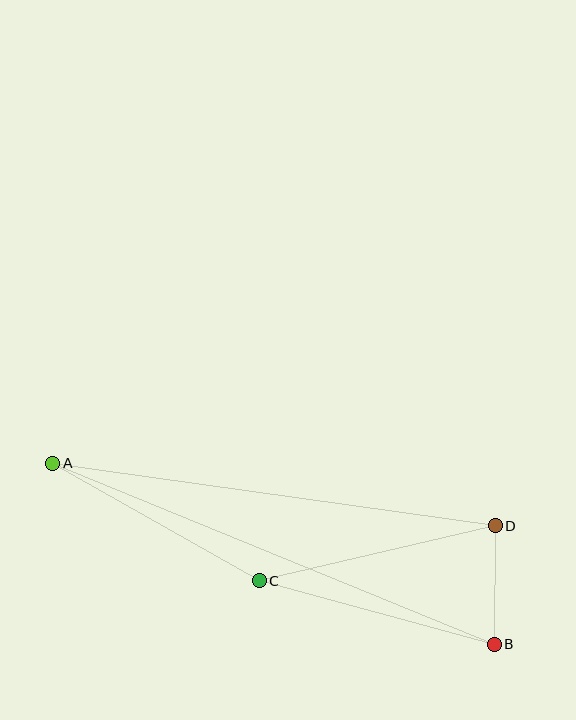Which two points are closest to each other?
Points B and D are closest to each other.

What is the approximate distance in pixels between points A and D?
The distance between A and D is approximately 447 pixels.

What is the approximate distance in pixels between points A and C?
The distance between A and C is approximately 238 pixels.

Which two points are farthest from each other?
Points A and B are farthest from each other.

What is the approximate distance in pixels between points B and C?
The distance between B and C is approximately 243 pixels.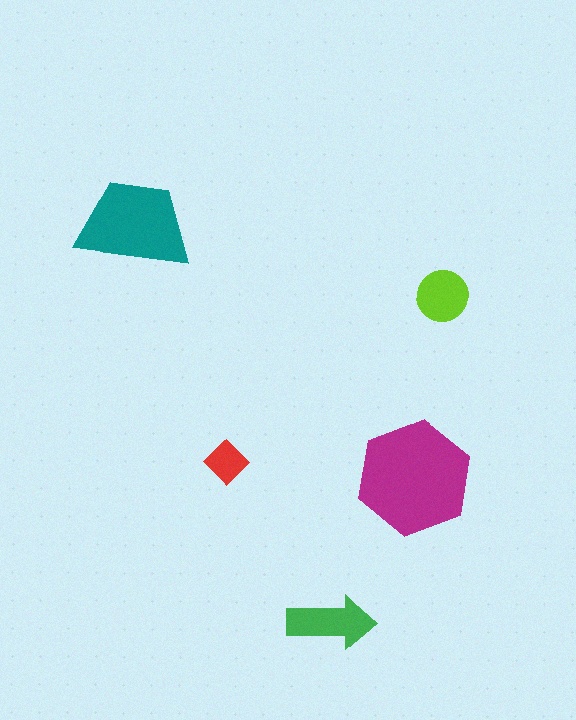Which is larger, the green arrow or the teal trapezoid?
The teal trapezoid.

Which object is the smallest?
The red diamond.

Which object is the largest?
The magenta hexagon.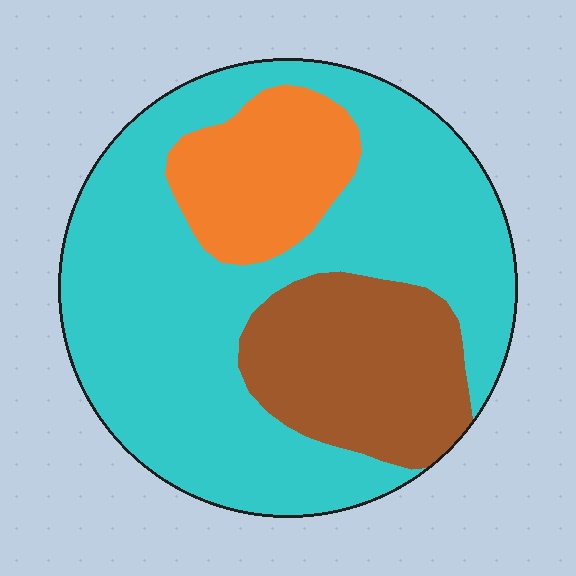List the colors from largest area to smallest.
From largest to smallest: cyan, brown, orange.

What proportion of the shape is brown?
Brown covers around 20% of the shape.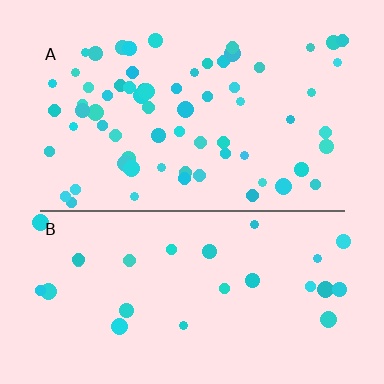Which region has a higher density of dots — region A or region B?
A (the top).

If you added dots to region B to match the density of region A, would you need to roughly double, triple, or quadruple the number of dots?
Approximately triple.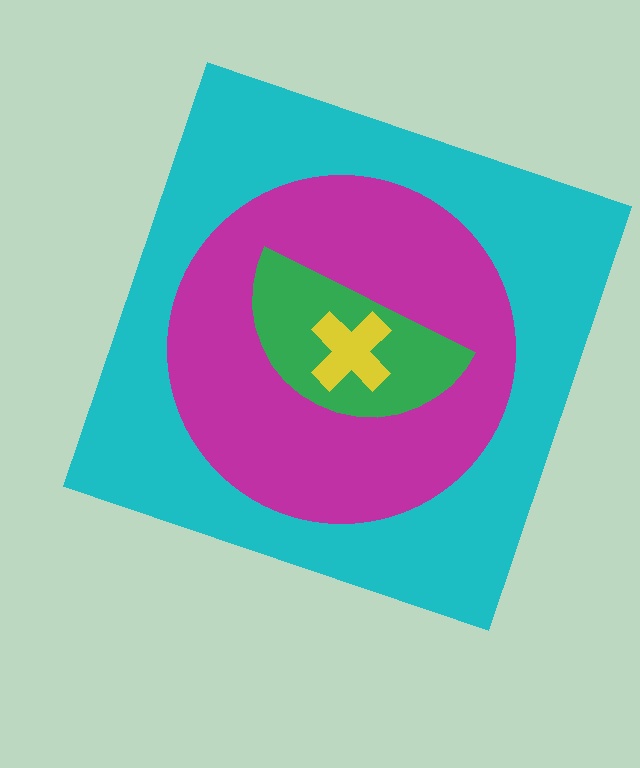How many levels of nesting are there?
4.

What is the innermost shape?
The yellow cross.